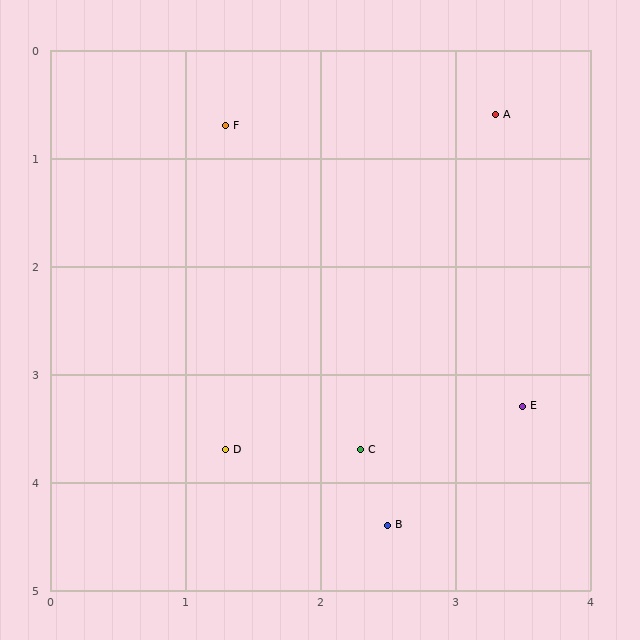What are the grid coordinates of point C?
Point C is at approximately (2.3, 3.7).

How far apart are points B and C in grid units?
Points B and C are about 0.7 grid units apart.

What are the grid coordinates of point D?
Point D is at approximately (1.3, 3.7).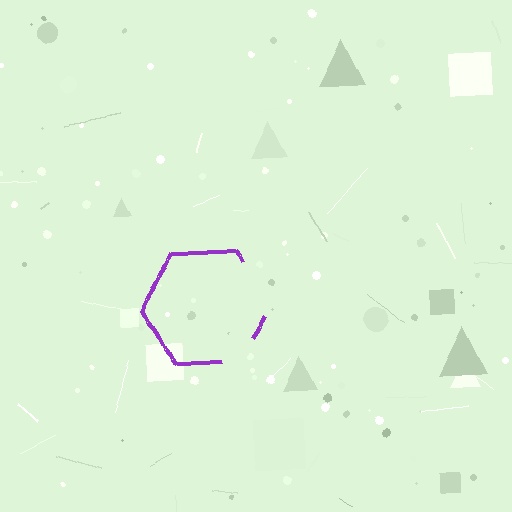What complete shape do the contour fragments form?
The contour fragments form a hexagon.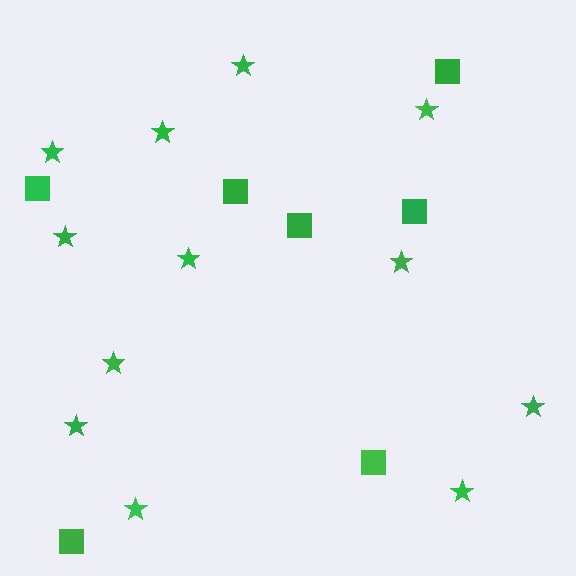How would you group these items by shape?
There are 2 groups: one group of squares (7) and one group of stars (12).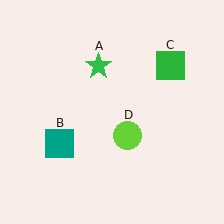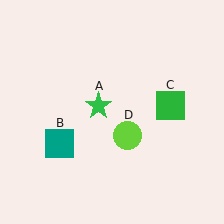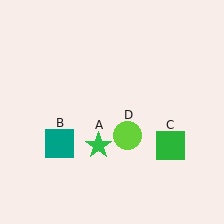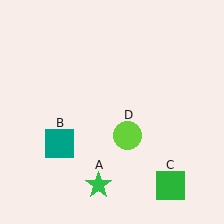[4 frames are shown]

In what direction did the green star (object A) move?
The green star (object A) moved down.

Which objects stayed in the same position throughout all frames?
Teal square (object B) and lime circle (object D) remained stationary.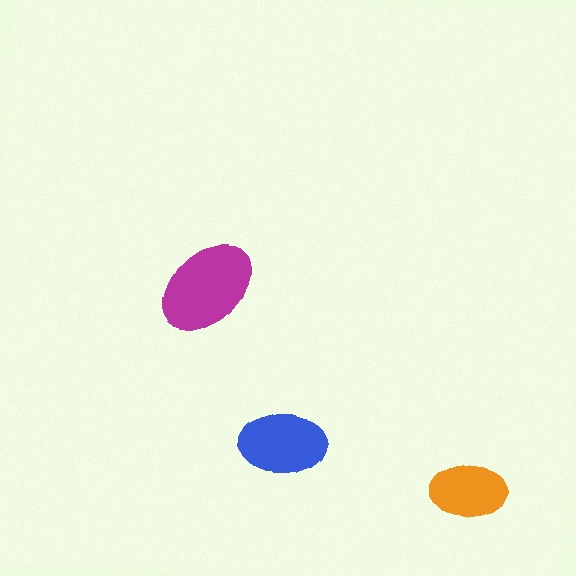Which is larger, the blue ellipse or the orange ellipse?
The blue one.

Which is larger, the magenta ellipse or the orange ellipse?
The magenta one.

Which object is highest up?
The magenta ellipse is topmost.